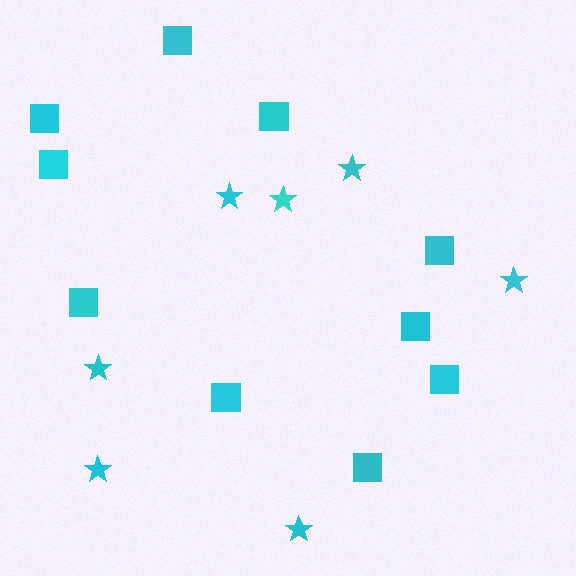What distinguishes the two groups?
There are 2 groups: one group of squares (10) and one group of stars (7).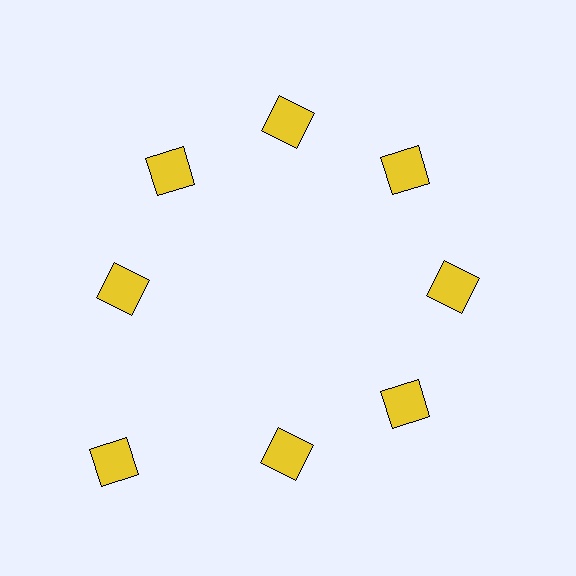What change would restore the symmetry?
The symmetry would be restored by moving it inward, back onto the ring so that all 8 squares sit at equal angles and equal distance from the center.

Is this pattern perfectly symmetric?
No. The 8 yellow squares are arranged in a ring, but one element near the 8 o'clock position is pushed outward from the center, breaking the 8-fold rotational symmetry.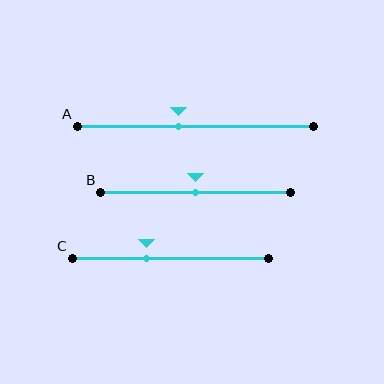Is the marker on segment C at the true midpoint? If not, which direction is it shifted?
No, the marker on segment C is shifted to the left by about 12% of the segment length.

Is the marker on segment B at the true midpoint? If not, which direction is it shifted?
Yes, the marker on segment B is at the true midpoint.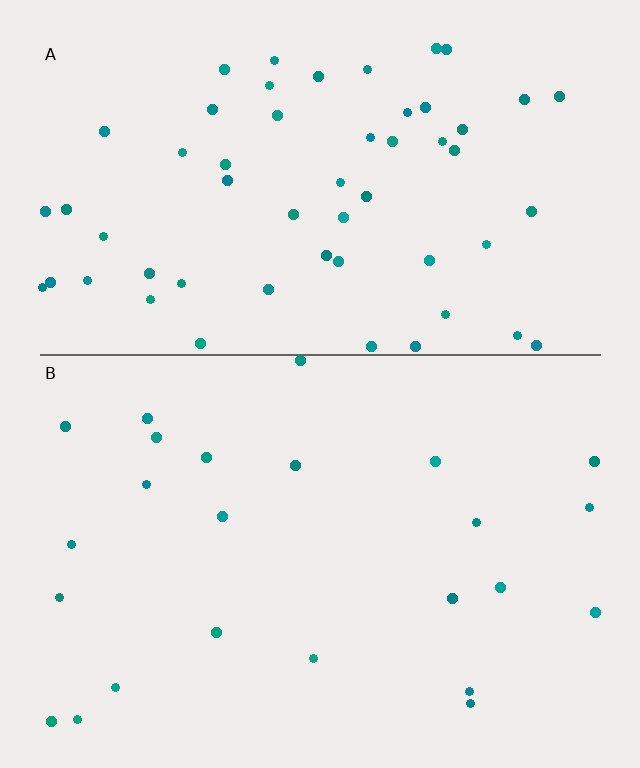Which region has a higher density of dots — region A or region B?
A (the top).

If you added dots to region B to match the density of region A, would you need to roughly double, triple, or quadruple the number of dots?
Approximately double.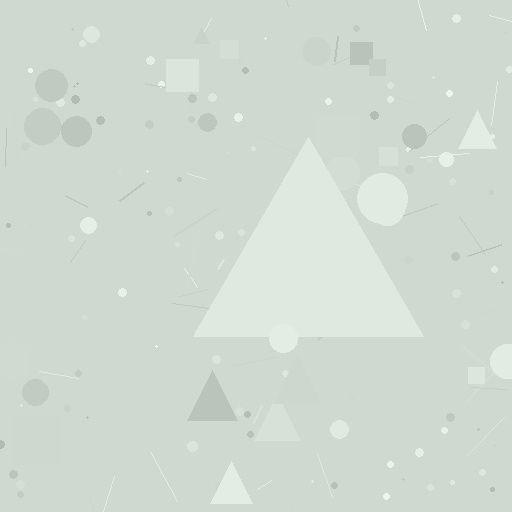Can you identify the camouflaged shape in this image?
The camouflaged shape is a triangle.